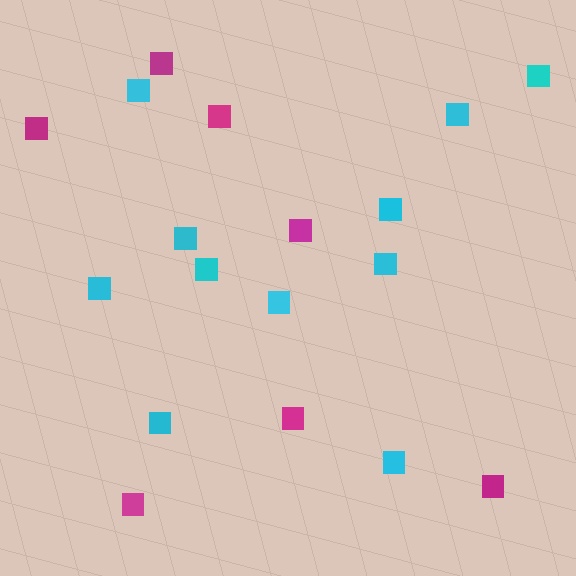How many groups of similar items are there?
There are 2 groups: one group of magenta squares (7) and one group of cyan squares (11).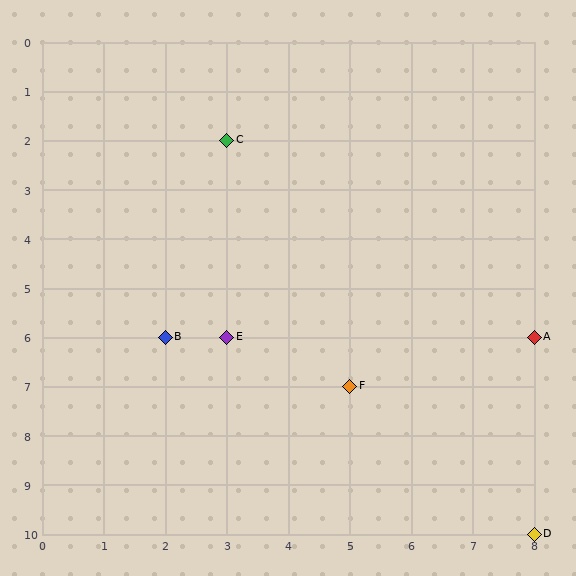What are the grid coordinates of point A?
Point A is at grid coordinates (8, 6).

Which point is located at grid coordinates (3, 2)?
Point C is at (3, 2).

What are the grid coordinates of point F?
Point F is at grid coordinates (5, 7).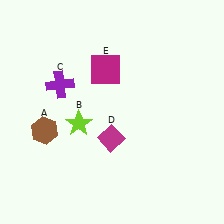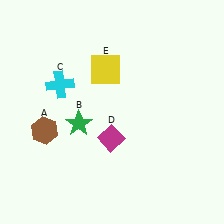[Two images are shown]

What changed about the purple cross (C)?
In Image 1, C is purple. In Image 2, it changed to cyan.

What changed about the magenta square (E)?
In Image 1, E is magenta. In Image 2, it changed to yellow.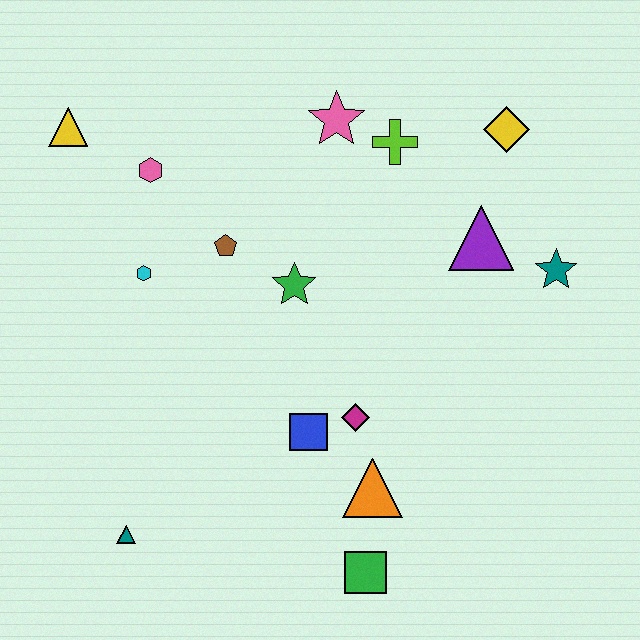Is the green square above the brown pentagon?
No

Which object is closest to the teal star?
The purple triangle is closest to the teal star.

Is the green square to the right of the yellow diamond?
No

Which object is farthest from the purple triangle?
The teal triangle is farthest from the purple triangle.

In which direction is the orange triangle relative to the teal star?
The orange triangle is below the teal star.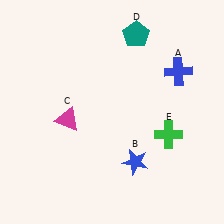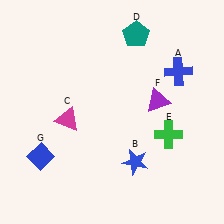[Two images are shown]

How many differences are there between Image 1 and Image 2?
There are 2 differences between the two images.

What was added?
A purple triangle (F), a blue diamond (G) were added in Image 2.